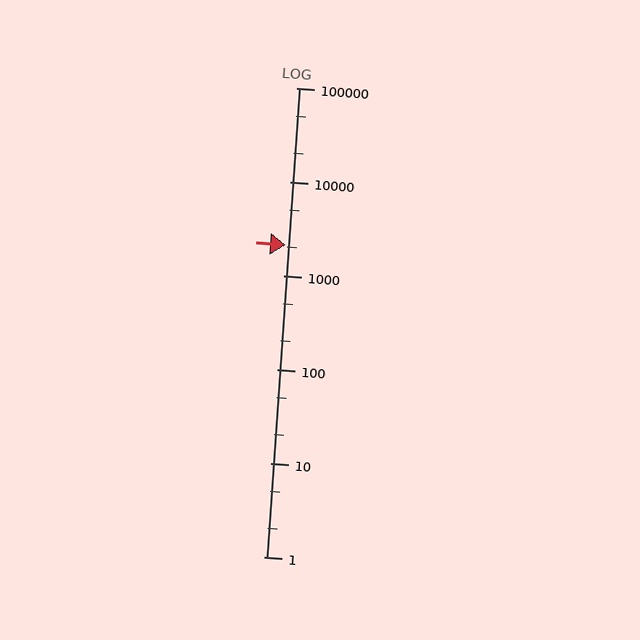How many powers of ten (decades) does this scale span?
The scale spans 5 decades, from 1 to 100000.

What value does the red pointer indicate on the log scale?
The pointer indicates approximately 2100.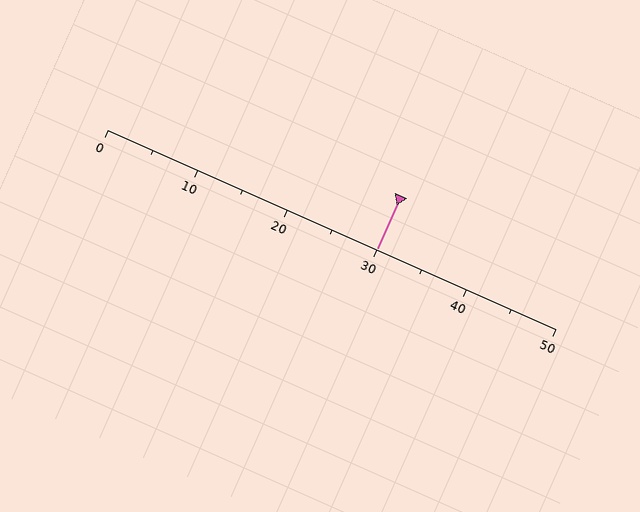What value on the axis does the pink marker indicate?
The marker indicates approximately 30.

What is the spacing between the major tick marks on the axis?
The major ticks are spaced 10 apart.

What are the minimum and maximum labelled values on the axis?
The axis runs from 0 to 50.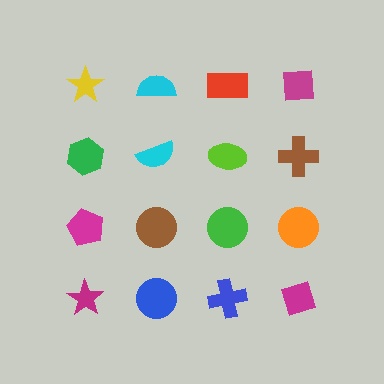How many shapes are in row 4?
4 shapes.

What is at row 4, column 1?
A magenta star.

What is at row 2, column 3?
A lime ellipse.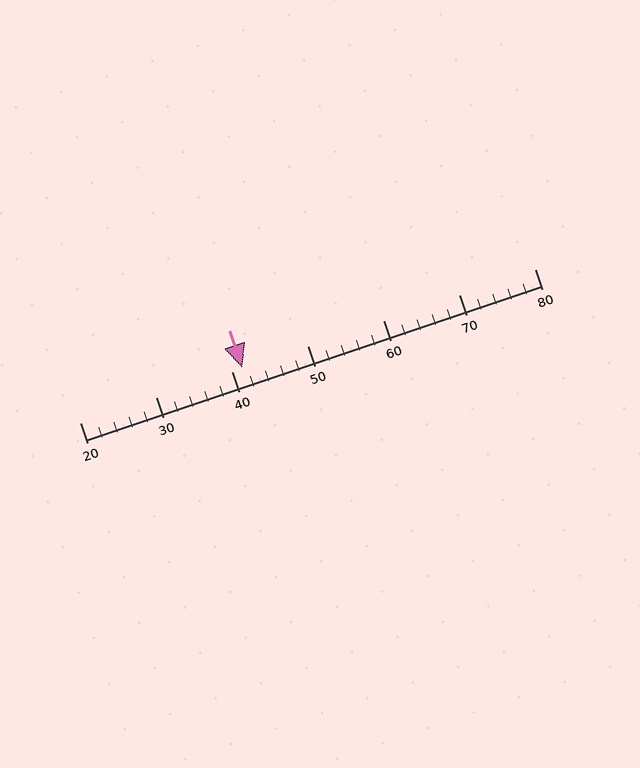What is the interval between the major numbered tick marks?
The major tick marks are spaced 10 units apart.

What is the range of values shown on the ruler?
The ruler shows values from 20 to 80.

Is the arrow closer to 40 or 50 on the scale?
The arrow is closer to 40.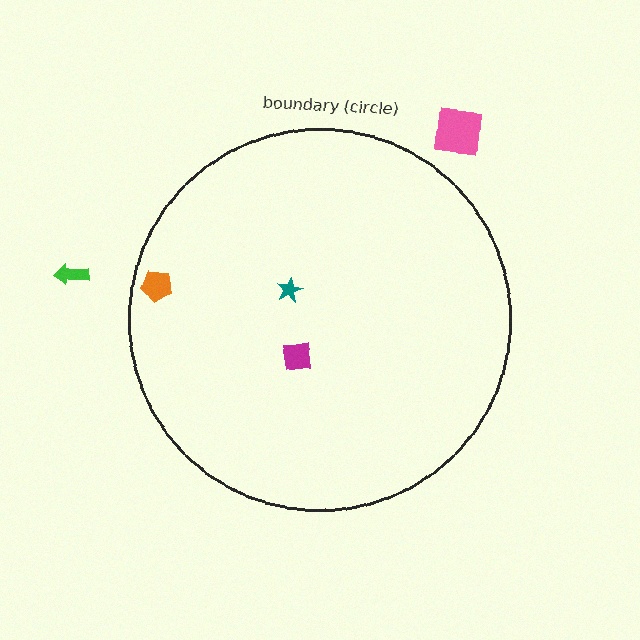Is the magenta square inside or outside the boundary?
Inside.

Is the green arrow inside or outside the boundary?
Outside.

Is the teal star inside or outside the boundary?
Inside.